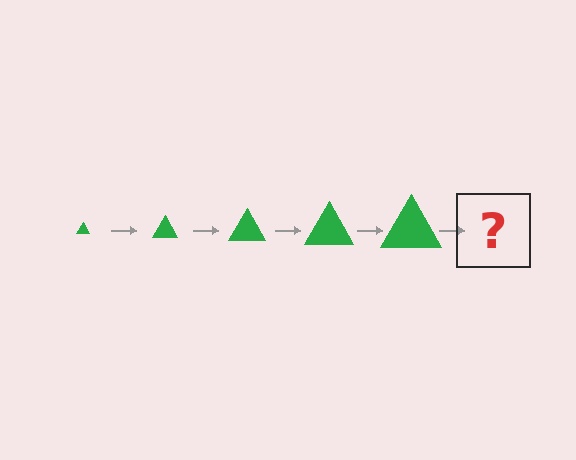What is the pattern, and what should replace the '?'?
The pattern is that the triangle gets progressively larger each step. The '?' should be a green triangle, larger than the previous one.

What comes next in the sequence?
The next element should be a green triangle, larger than the previous one.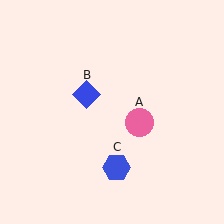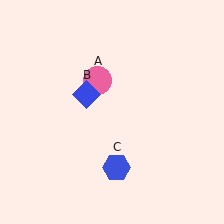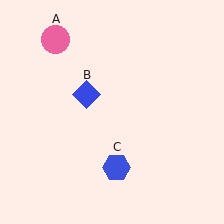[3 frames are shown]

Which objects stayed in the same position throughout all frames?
Blue diamond (object B) and blue hexagon (object C) remained stationary.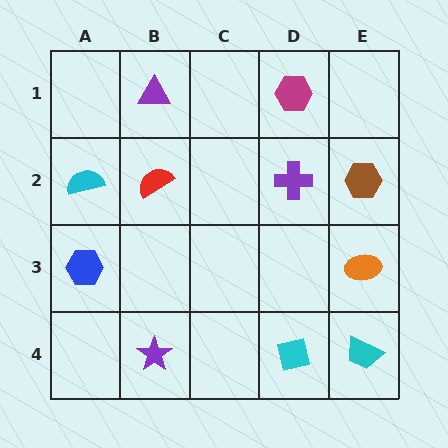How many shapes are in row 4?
3 shapes.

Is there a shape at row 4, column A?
No, that cell is empty.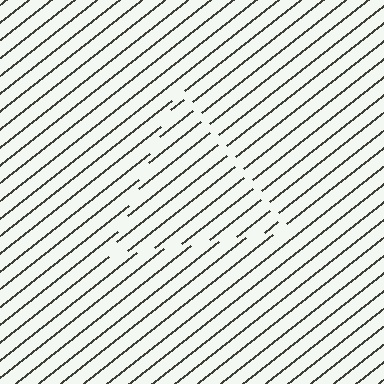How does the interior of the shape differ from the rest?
The interior of the shape contains the same grating, shifted by half a period — the contour is defined by the phase discontinuity where line-ends from the inner and outer gratings abut.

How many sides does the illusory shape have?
3 sides — the line-ends trace a triangle.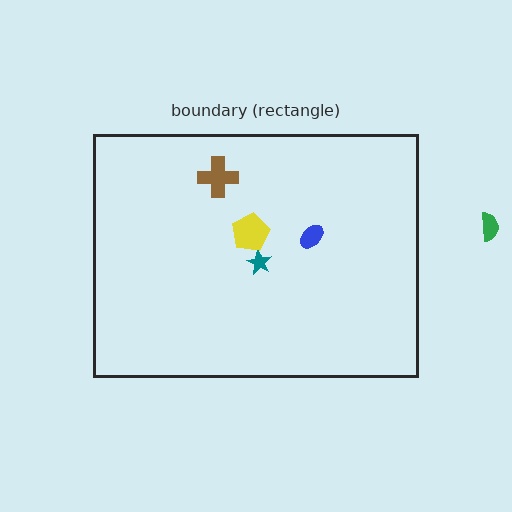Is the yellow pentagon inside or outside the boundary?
Inside.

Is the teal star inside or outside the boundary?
Inside.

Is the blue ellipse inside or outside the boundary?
Inside.